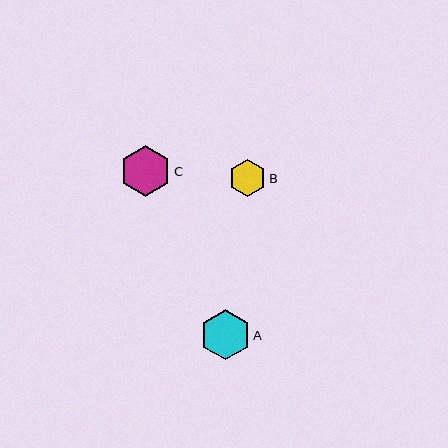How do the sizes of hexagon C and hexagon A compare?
Hexagon C and hexagon A are approximately the same size.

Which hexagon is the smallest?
Hexagon B is the smallest with a size of approximately 37 pixels.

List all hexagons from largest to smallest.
From largest to smallest: C, A, B.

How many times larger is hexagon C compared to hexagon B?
Hexagon C is approximately 1.4 times the size of hexagon B.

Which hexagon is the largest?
Hexagon C is the largest with a size of approximately 51 pixels.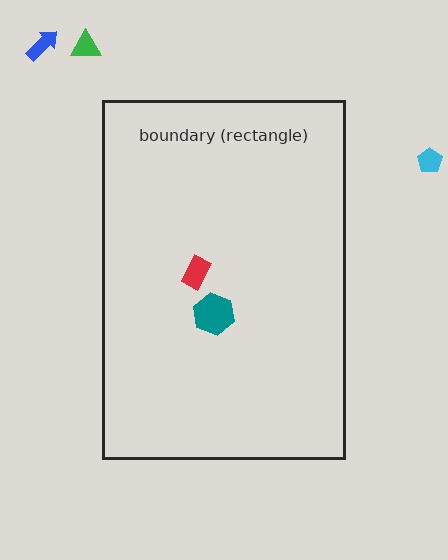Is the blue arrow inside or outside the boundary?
Outside.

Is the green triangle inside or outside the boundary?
Outside.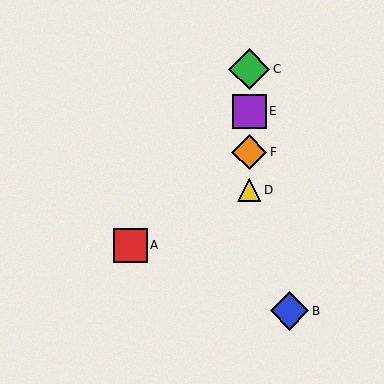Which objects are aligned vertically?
Objects C, D, E, F are aligned vertically.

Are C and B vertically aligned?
No, C is at x≈249 and B is at x≈290.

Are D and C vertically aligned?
Yes, both are at x≈249.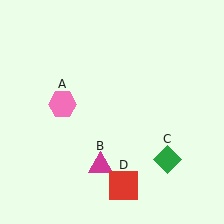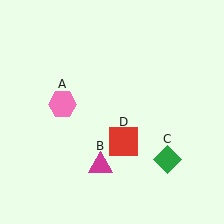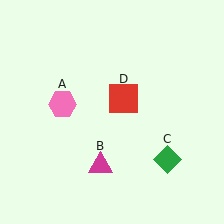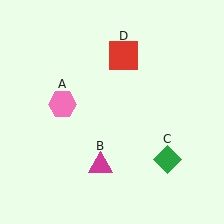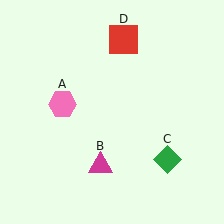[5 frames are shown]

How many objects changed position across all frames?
1 object changed position: red square (object D).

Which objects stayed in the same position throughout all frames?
Pink hexagon (object A) and magenta triangle (object B) and green diamond (object C) remained stationary.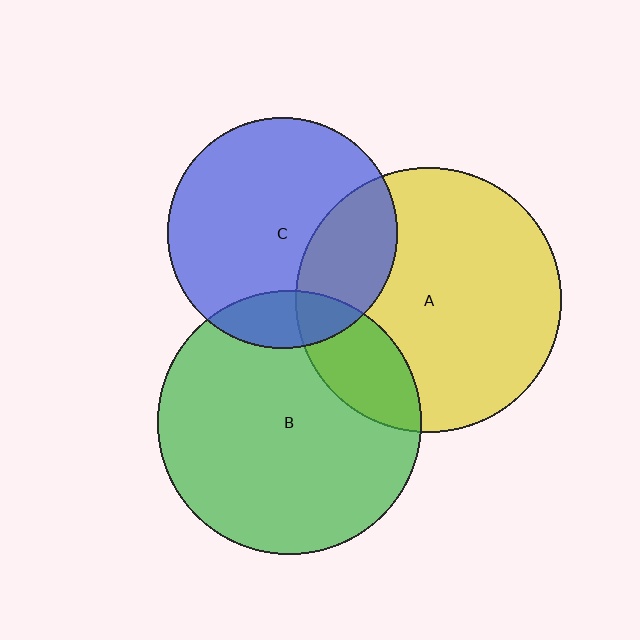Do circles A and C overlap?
Yes.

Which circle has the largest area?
Circle A (yellow).